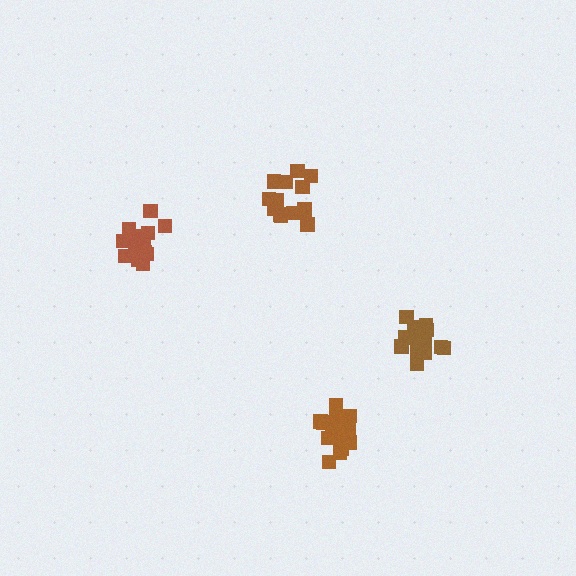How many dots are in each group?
Group 1: 13 dots, Group 2: 18 dots, Group 3: 14 dots, Group 4: 14 dots (59 total).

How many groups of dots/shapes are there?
There are 4 groups.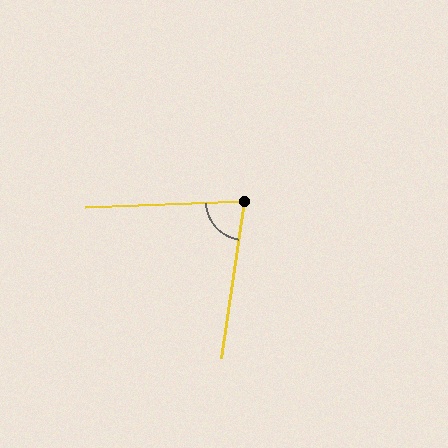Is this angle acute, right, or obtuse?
It is acute.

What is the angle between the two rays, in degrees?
Approximately 79 degrees.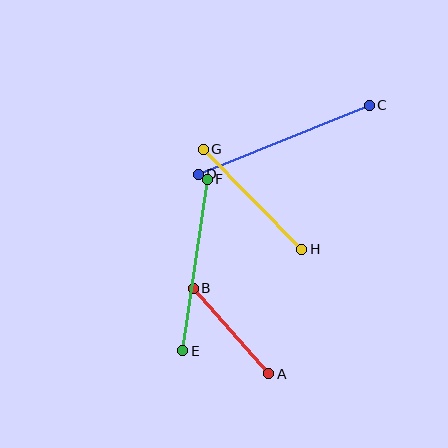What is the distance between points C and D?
The distance is approximately 184 pixels.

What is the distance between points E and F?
The distance is approximately 173 pixels.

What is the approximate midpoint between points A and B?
The midpoint is at approximately (231, 331) pixels.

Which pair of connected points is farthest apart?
Points C and D are farthest apart.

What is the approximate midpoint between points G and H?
The midpoint is at approximately (253, 199) pixels.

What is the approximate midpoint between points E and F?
The midpoint is at approximately (195, 265) pixels.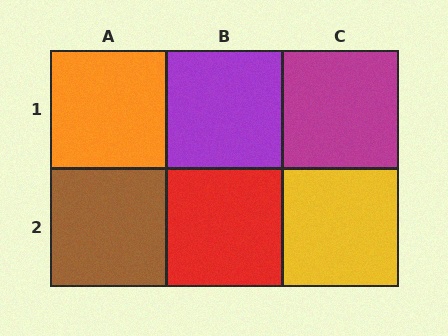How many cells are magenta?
1 cell is magenta.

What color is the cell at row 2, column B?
Red.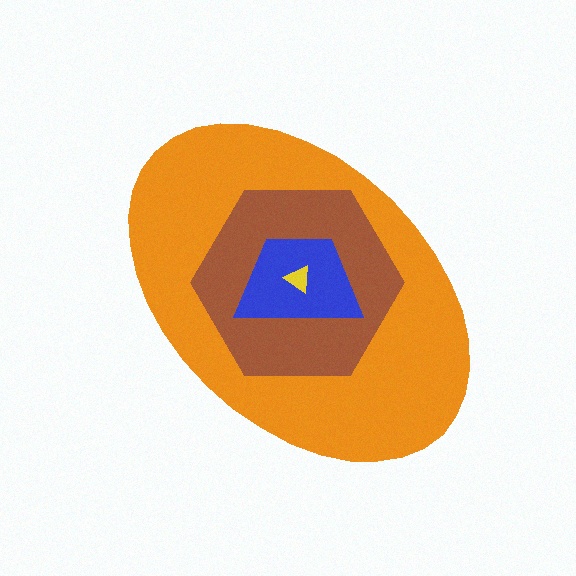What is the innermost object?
The yellow triangle.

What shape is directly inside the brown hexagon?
The blue trapezoid.